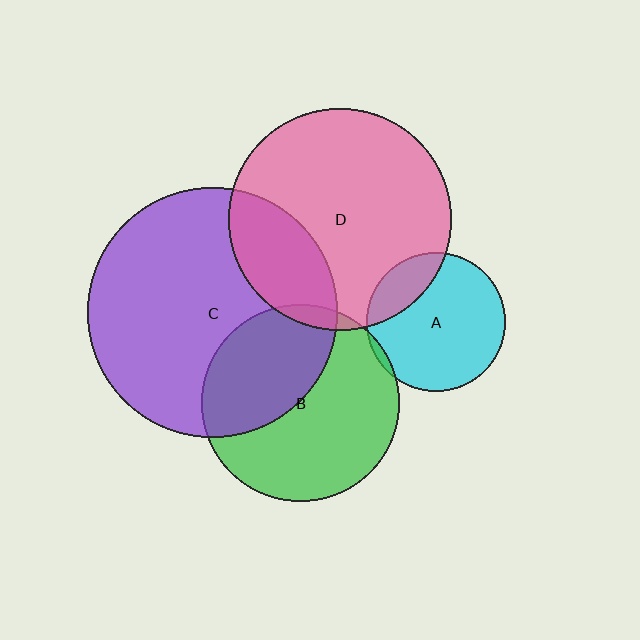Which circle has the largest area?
Circle C (purple).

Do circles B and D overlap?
Yes.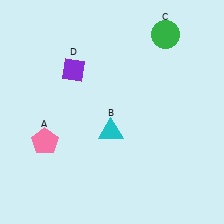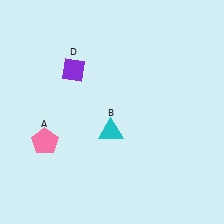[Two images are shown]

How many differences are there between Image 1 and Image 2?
There is 1 difference between the two images.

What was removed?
The green circle (C) was removed in Image 2.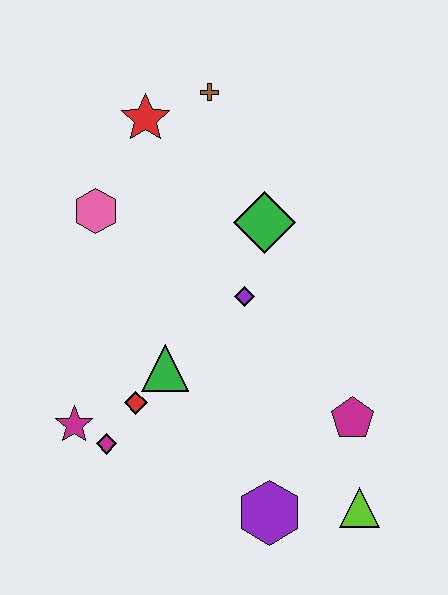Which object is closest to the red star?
The brown cross is closest to the red star.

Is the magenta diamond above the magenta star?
No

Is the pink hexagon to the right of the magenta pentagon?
No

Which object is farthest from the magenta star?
The brown cross is farthest from the magenta star.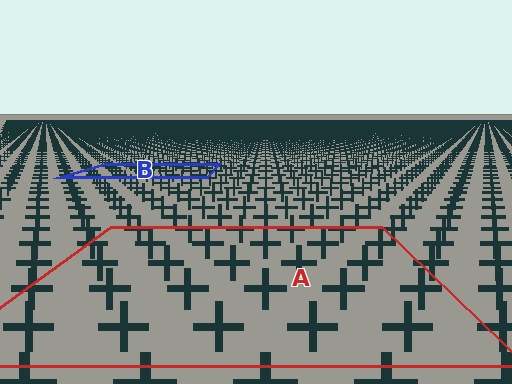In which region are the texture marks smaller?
The texture marks are smaller in region B, because it is farther away.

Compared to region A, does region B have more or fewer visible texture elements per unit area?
Region B has more texture elements per unit area — they are packed more densely because it is farther away.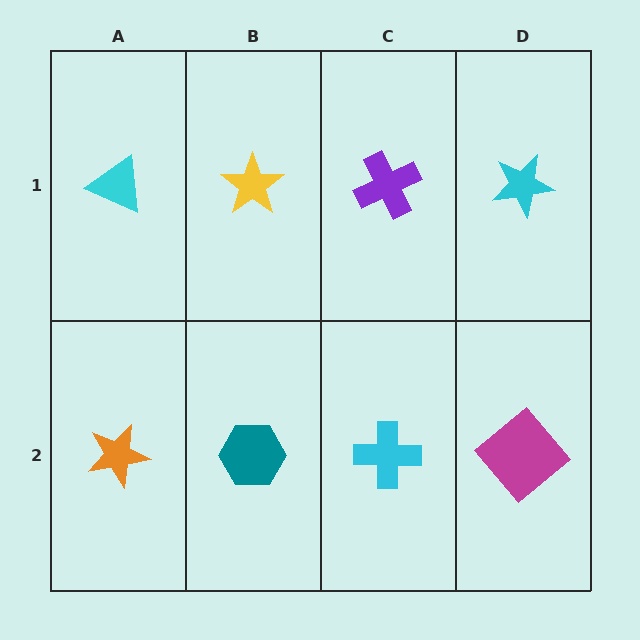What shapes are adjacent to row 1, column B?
A teal hexagon (row 2, column B), a cyan triangle (row 1, column A), a purple cross (row 1, column C).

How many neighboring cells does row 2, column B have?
3.